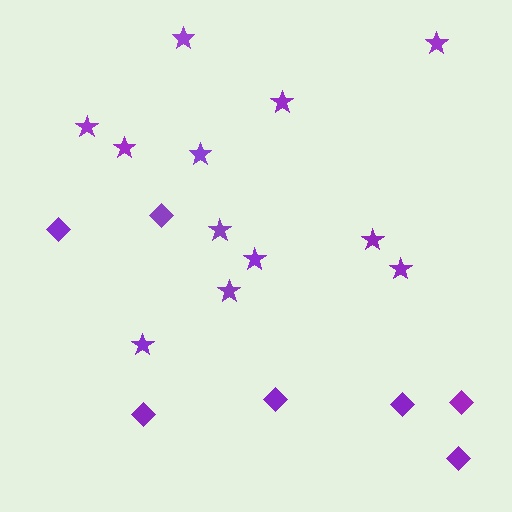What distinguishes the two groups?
There are 2 groups: one group of stars (12) and one group of diamonds (7).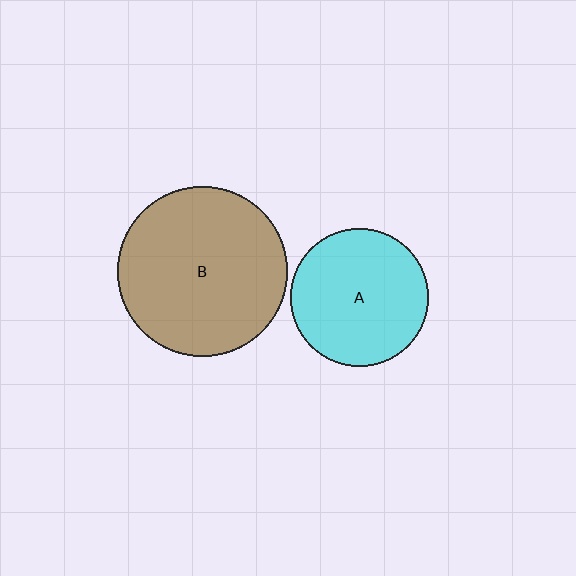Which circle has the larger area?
Circle B (brown).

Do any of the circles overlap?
No, none of the circles overlap.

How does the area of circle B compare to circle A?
Approximately 1.5 times.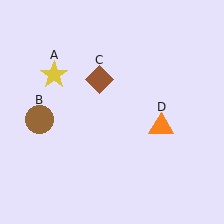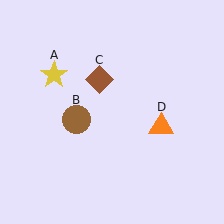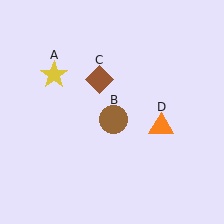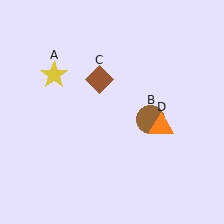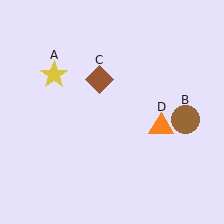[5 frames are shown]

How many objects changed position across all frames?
1 object changed position: brown circle (object B).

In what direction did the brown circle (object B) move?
The brown circle (object B) moved right.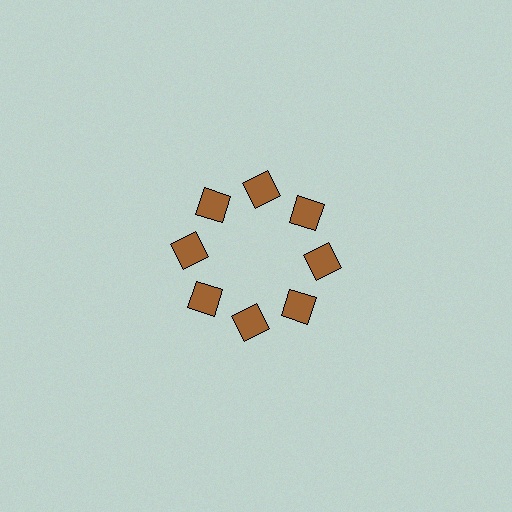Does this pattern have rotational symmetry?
Yes, this pattern has 8-fold rotational symmetry. It looks the same after rotating 45 degrees around the center.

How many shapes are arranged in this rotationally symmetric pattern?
There are 8 shapes, arranged in 8 groups of 1.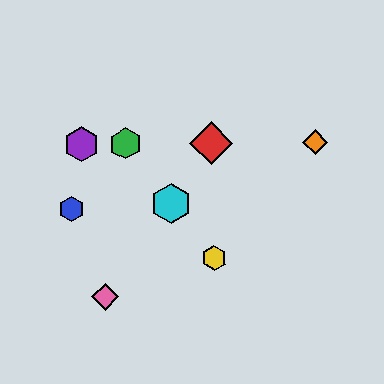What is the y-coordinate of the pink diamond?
The pink diamond is at y≈296.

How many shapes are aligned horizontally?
4 shapes (the red diamond, the green hexagon, the purple hexagon, the orange diamond) are aligned horizontally.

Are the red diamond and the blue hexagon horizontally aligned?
No, the red diamond is at y≈143 and the blue hexagon is at y≈209.